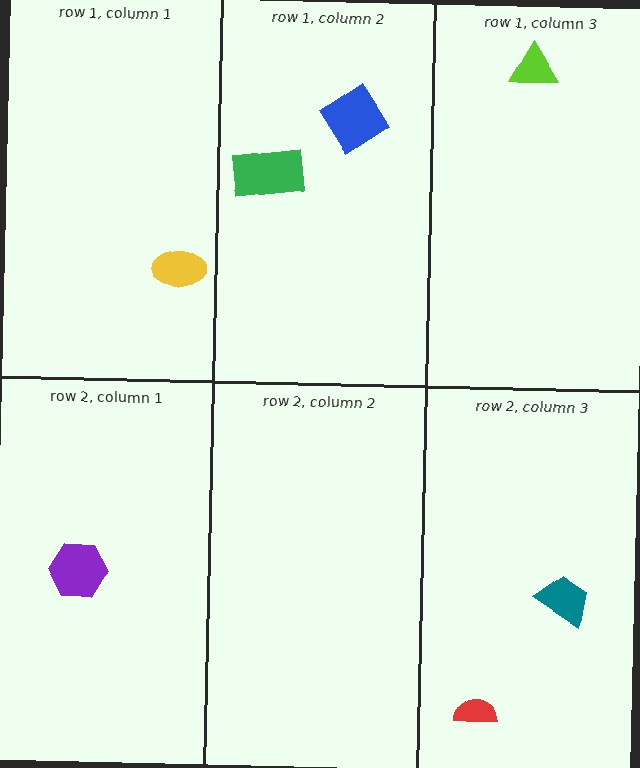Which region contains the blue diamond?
The row 1, column 2 region.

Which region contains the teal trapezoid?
The row 2, column 3 region.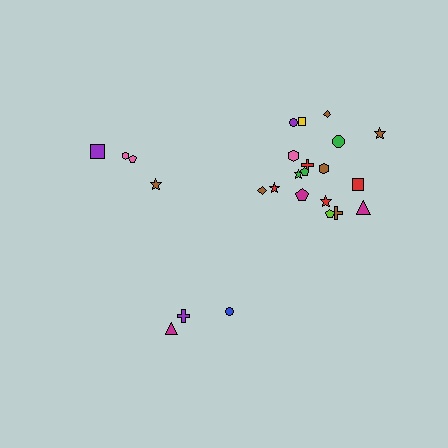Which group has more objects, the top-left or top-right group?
The top-right group.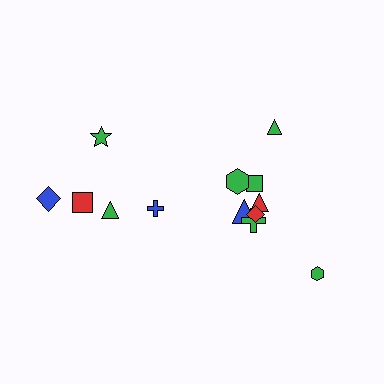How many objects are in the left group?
There are 5 objects.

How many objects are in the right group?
There are 8 objects.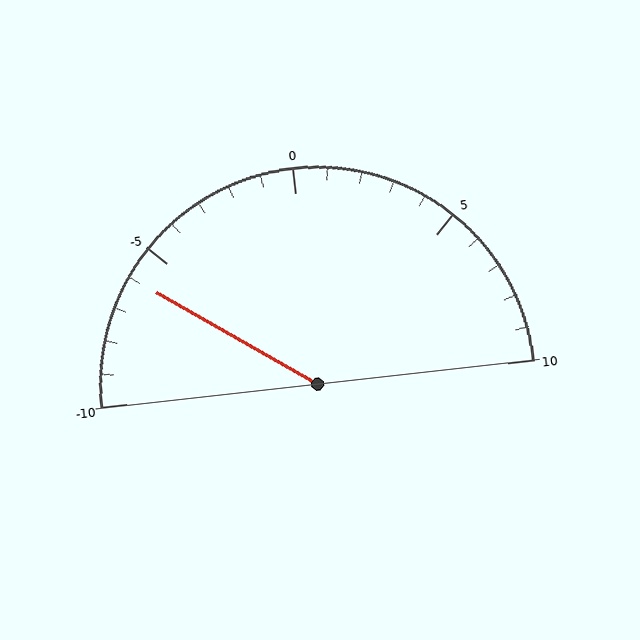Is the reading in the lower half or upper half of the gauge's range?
The reading is in the lower half of the range (-10 to 10).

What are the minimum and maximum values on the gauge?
The gauge ranges from -10 to 10.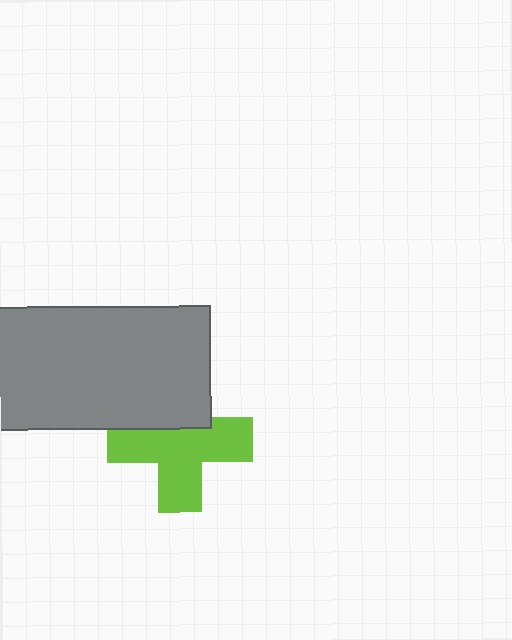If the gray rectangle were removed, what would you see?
You would see the complete lime cross.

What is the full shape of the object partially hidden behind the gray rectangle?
The partially hidden object is a lime cross.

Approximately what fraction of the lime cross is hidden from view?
Roughly 32% of the lime cross is hidden behind the gray rectangle.